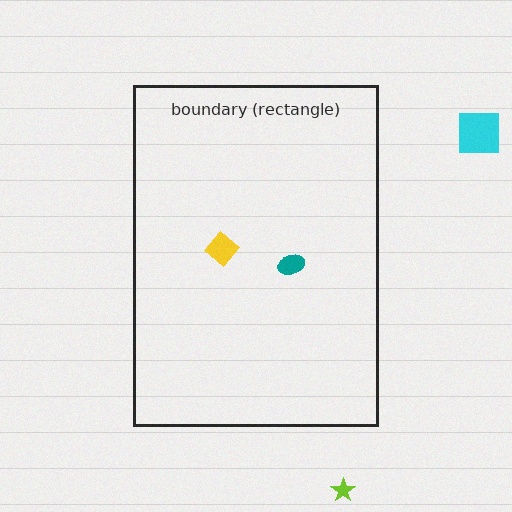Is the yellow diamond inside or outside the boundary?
Inside.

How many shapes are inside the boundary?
2 inside, 2 outside.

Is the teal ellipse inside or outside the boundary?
Inside.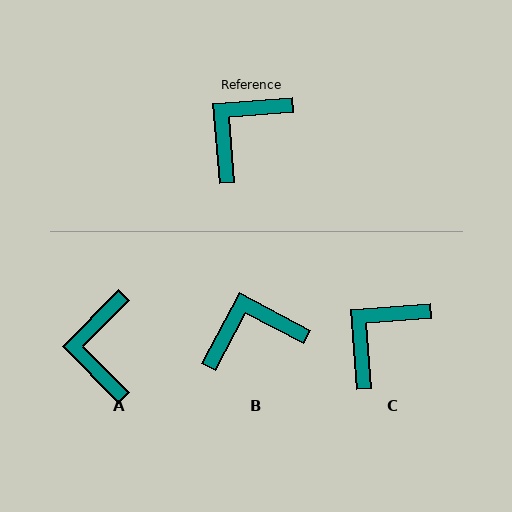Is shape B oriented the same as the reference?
No, it is off by about 33 degrees.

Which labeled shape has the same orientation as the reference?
C.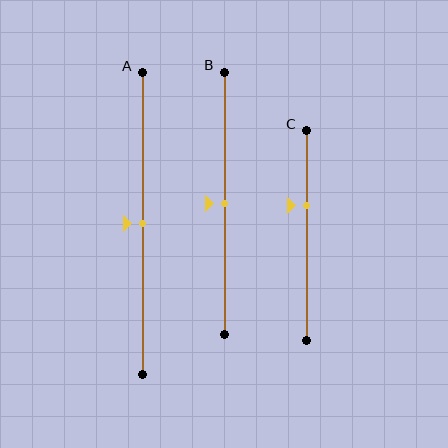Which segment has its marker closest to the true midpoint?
Segment A has its marker closest to the true midpoint.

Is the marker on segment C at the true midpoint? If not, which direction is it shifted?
No, the marker on segment C is shifted upward by about 14% of the segment length.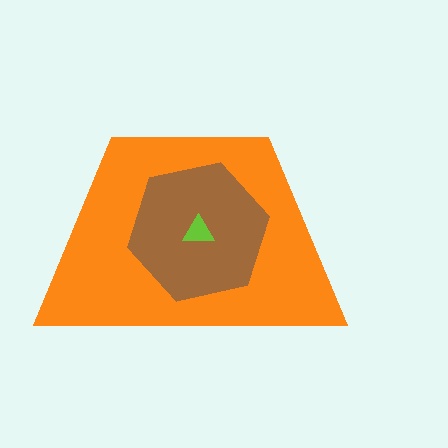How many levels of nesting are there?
3.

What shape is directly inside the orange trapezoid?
The brown hexagon.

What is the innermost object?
The lime triangle.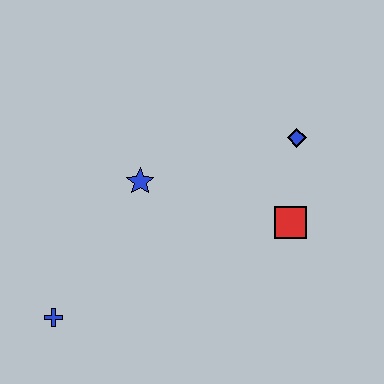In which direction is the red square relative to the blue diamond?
The red square is below the blue diamond.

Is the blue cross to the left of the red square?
Yes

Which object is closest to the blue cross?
The blue star is closest to the blue cross.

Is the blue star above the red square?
Yes